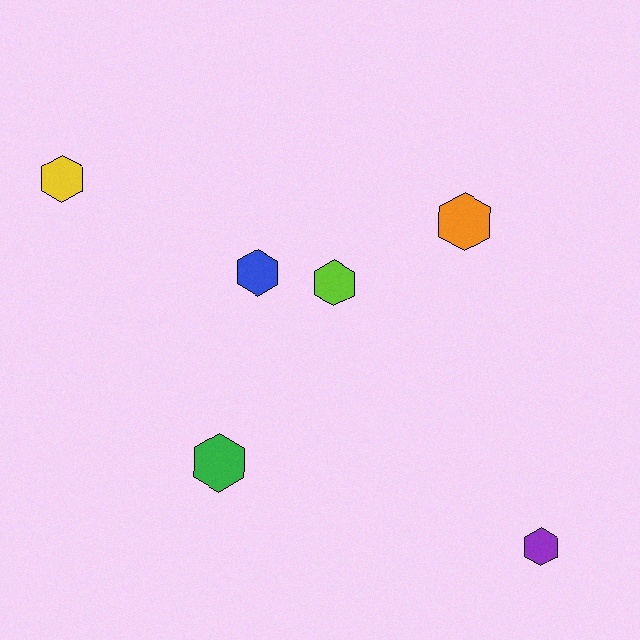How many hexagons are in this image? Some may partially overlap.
There are 6 hexagons.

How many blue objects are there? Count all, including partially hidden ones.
There is 1 blue object.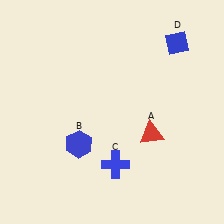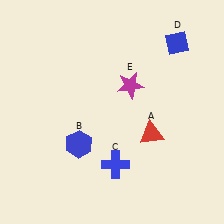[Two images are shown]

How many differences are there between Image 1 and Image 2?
There is 1 difference between the two images.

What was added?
A magenta star (E) was added in Image 2.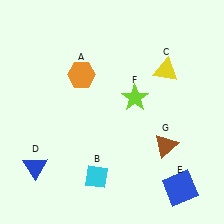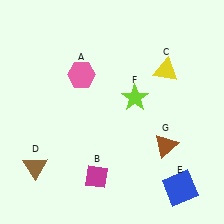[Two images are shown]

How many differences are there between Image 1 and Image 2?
There are 3 differences between the two images.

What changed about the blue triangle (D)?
In Image 1, D is blue. In Image 2, it changed to brown.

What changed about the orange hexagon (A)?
In Image 1, A is orange. In Image 2, it changed to pink.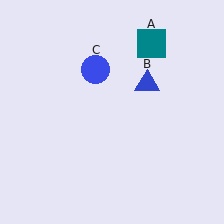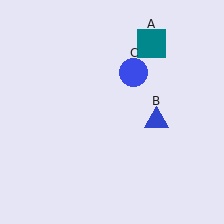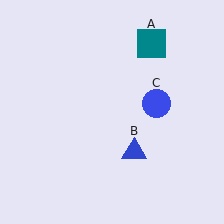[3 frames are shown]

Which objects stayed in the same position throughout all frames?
Teal square (object A) remained stationary.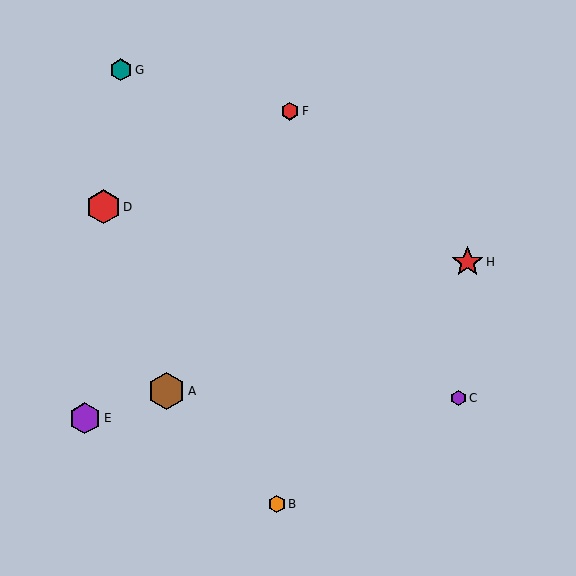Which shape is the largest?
The brown hexagon (labeled A) is the largest.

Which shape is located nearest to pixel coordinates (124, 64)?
The teal hexagon (labeled G) at (121, 70) is nearest to that location.